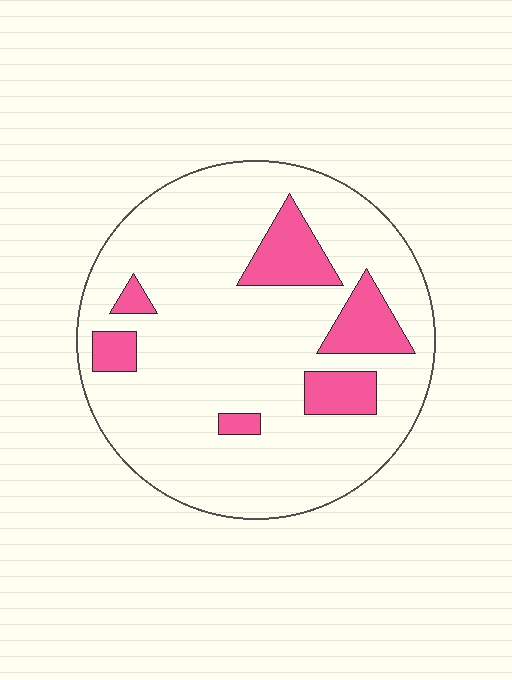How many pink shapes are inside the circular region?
6.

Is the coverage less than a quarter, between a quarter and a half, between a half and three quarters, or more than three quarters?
Less than a quarter.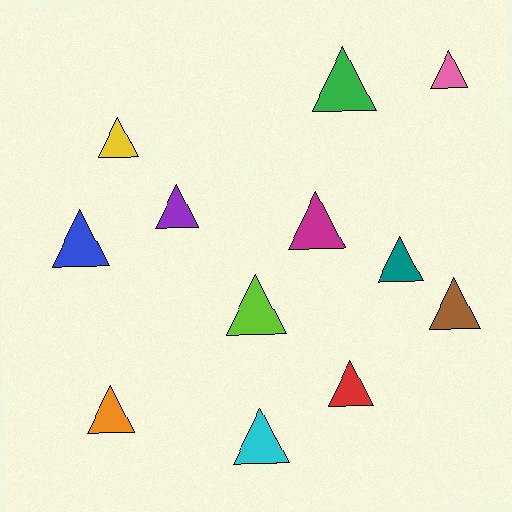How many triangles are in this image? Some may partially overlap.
There are 12 triangles.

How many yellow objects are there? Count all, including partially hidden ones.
There is 1 yellow object.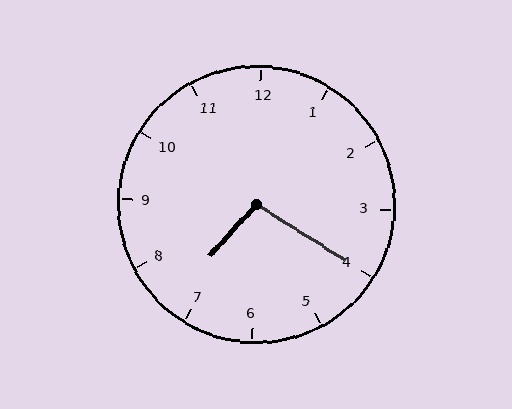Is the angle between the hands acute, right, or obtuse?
It is obtuse.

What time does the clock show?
7:20.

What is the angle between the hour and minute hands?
Approximately 100 degrees.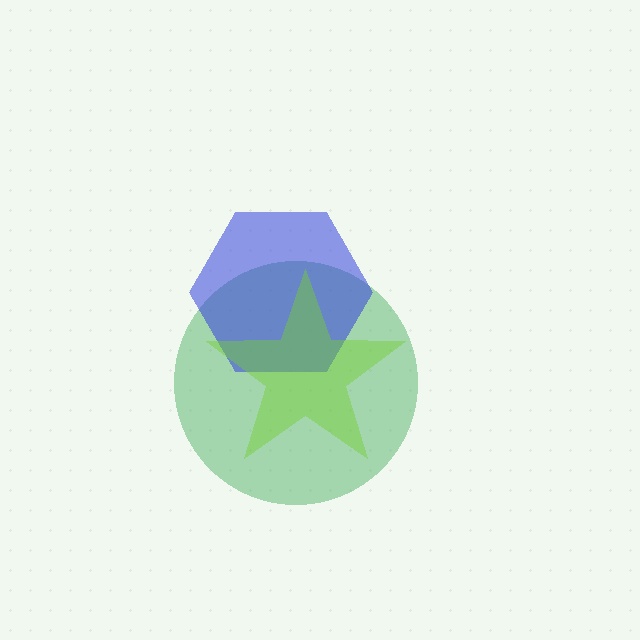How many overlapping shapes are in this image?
There are 3 overlapping shapes in the image.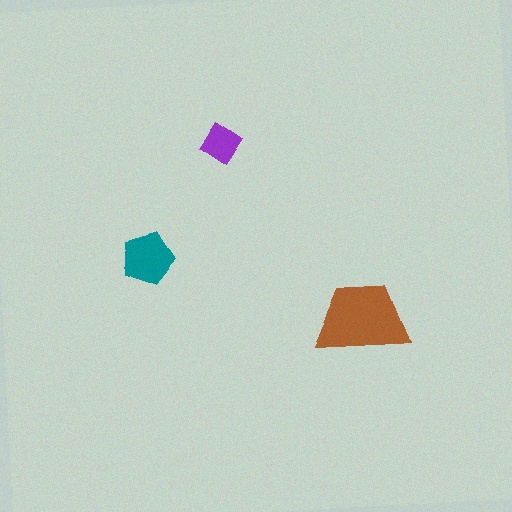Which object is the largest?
The brown trapezoid.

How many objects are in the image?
There are 3 objects in the image.